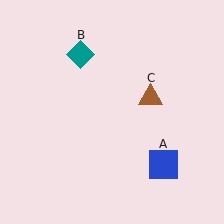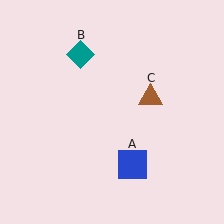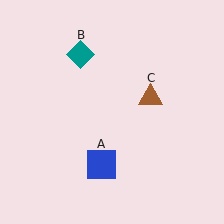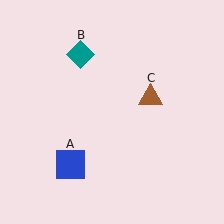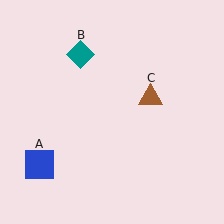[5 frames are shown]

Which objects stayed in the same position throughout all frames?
Teal diamond (object B) and brown triangle (object C) remained stationary.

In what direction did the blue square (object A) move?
The blue square (object A) moved left.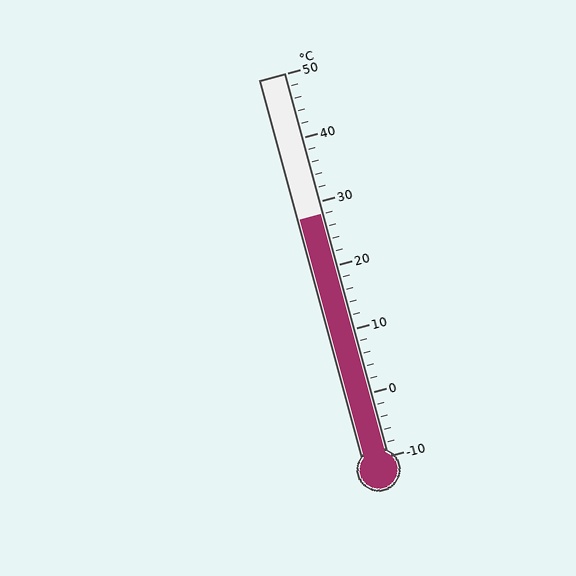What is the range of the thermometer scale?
The thermometer scale ranges from -10°C to 50°C.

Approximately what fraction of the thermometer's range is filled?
The thermometer is filled to approximately 65% of its range.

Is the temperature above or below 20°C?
The temperature is above 20°C.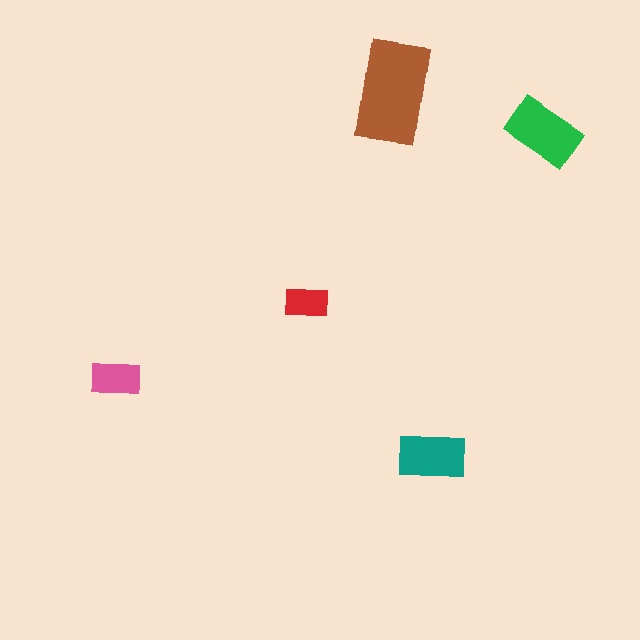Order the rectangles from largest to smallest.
the brown one, the green one, the teal one, the pink one, the red one.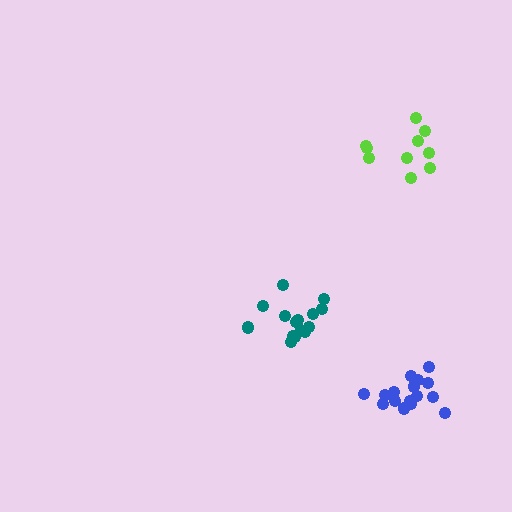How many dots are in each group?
Group 1: 10 dots, Group 2: 16 dots, Group 3: 15 dots (41 total).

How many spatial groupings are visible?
There are 3 spatial groupings.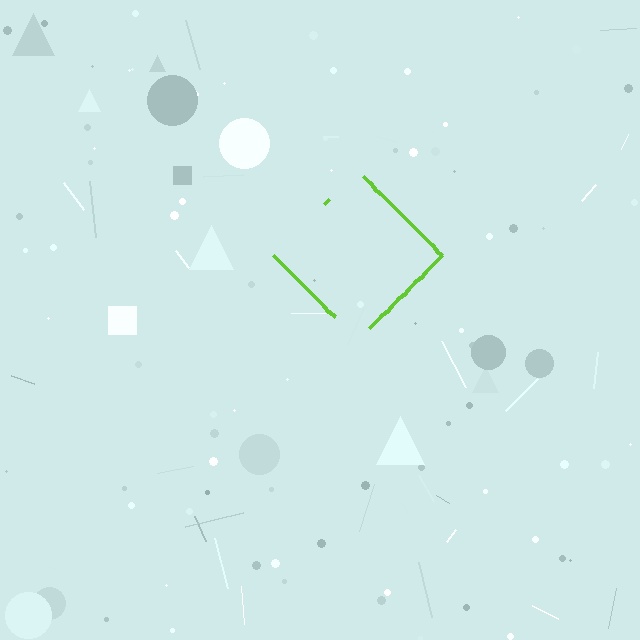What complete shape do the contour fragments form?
The contour fragments form a diamond.